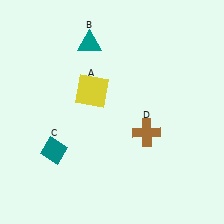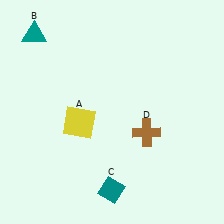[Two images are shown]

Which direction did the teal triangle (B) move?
The teal triangle (B) moved left.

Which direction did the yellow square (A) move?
The yellow square (A) moved down.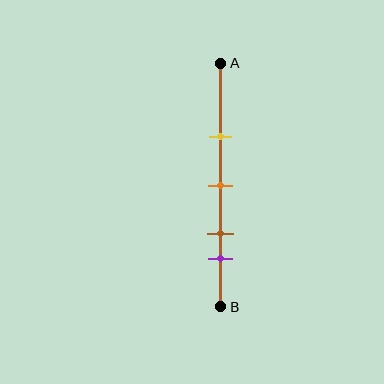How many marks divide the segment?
There are 4 marks dividing the segment.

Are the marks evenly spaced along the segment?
No, the marks are not evenly spaced.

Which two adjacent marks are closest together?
The brown and purple marks are the closest adjacent pair.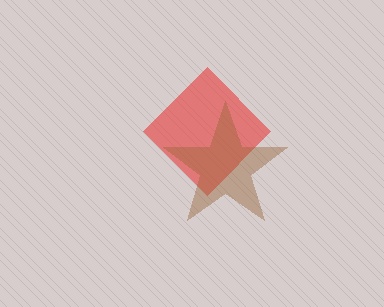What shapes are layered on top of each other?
The layered shapes are: a red diamond, a brown star.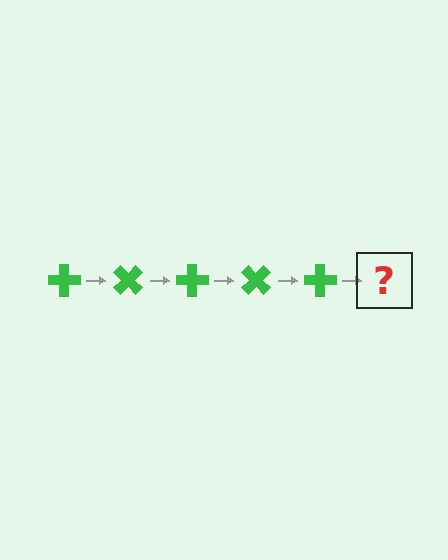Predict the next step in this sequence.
The next step is a green cross rotated 225 degrees.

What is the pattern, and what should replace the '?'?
The pattern is that the cross rotates 45 degrees each step. The '?' should be a green cross rotated 225 degrees.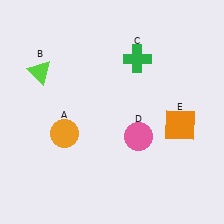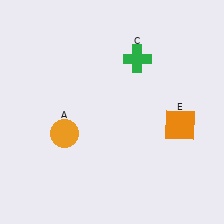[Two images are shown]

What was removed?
The lime triangle (B), the pink circle (D) were removed in Image 2.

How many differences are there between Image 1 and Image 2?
There are 2 differences between the two images.